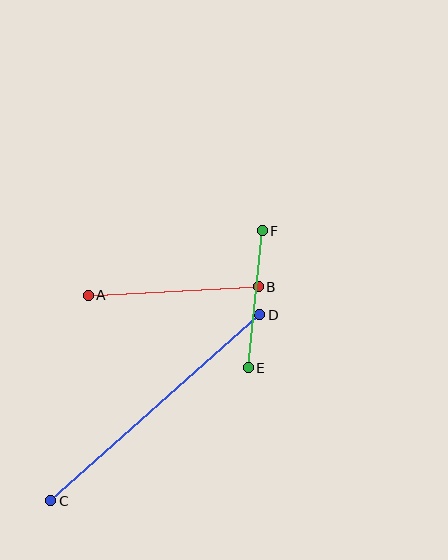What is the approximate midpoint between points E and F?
The midpoint is at approximately (255, 299) pixels.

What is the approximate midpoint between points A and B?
The midpoint is at approximately (173, 291) pixels.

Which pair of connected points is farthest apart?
Points C and D are farthest apart.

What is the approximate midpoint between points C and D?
The midpoint is at approximately (155, 408) pixels.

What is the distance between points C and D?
The distance is approximately 280 pixels.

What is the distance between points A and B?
The distance is approximately 171 pixels.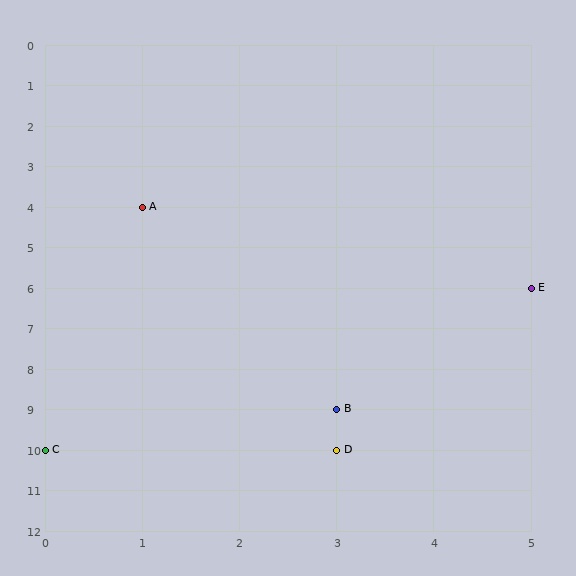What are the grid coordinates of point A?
Point A is at grid coordinates (1, 4).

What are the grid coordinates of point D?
Point D is at grid coordinates (3, 10).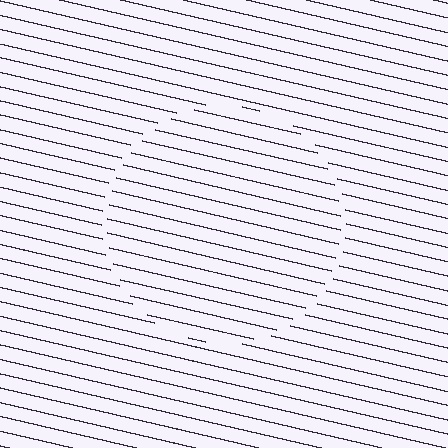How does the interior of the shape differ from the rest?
The interior of the shape contains the same grating, shifted by half a period — the contour is defined by the phase discontinuity where line-ends from the inner and outer gratings abut.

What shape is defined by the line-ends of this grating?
An illusory circle. The interior of the shape contains the same grating, shifted by half a period — the contour is defined by the phase discontinuity where line-ends from the inner and outer gratings abut.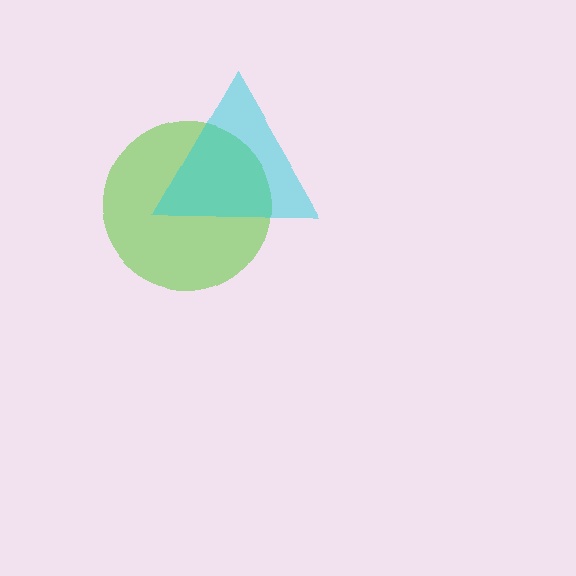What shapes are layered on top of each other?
The layered shapes are: a lime circle, a cyan triangle.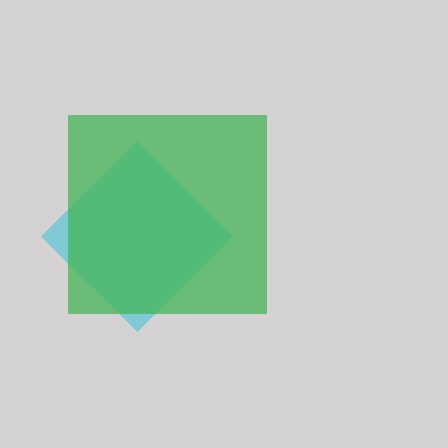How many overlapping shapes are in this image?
There are 2 overlapping shapes in the image.